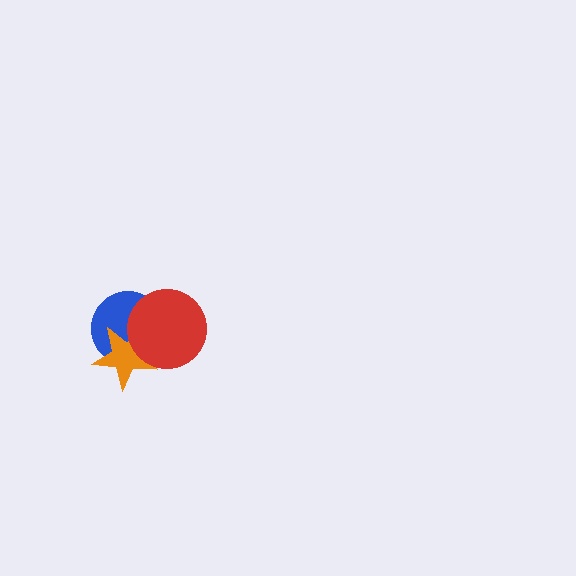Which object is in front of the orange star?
The red circle is in front of the orange star.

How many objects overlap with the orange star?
2 objects overlap with the orange star.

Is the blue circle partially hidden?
Yes, it is partially covered by another shape.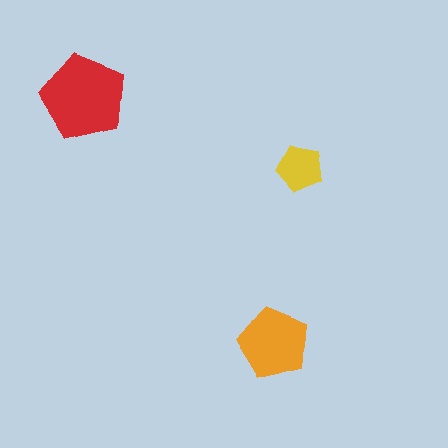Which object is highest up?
The red pentagon is topmost.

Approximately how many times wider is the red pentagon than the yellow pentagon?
About 2 times wider.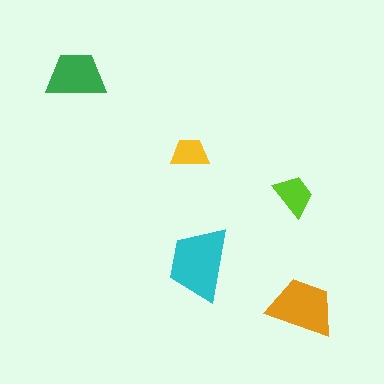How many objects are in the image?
There are 5 objects in the image.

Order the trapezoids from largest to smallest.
the cyan one, the orange one, the green one, the lime one, the yellow one.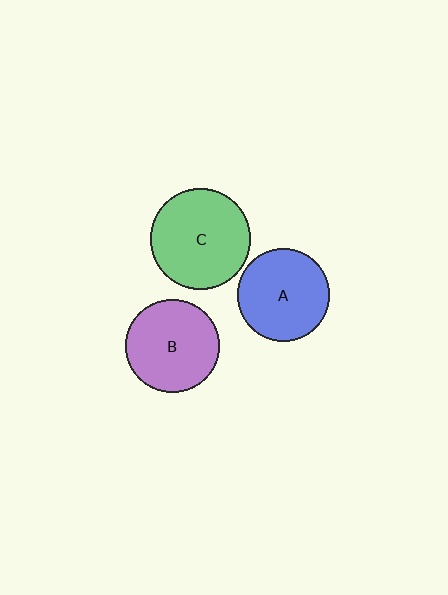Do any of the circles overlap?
No, none of the circles overlap.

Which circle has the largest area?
Circle C (green).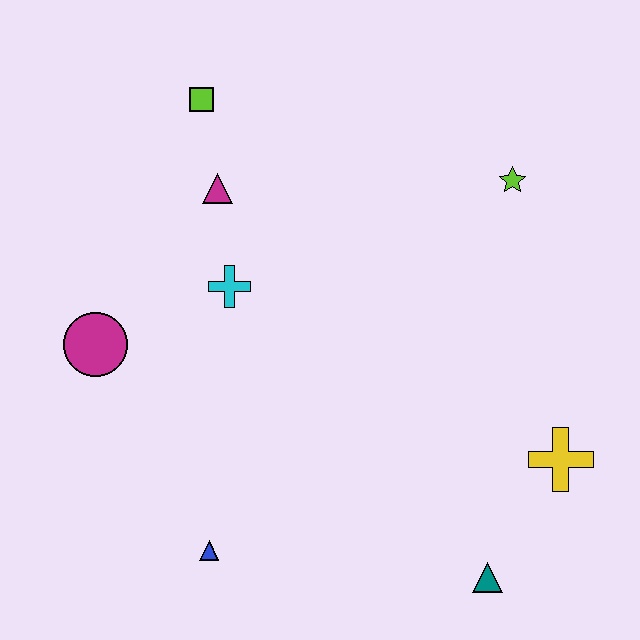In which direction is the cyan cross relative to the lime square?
The cyan cross is below the lime square.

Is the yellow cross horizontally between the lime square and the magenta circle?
No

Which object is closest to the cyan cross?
The magenta triangle is closest to the cyan cross.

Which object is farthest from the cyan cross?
The teal triangle is farthest from the cyan cross.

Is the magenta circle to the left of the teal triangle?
Yes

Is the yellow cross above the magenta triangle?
No